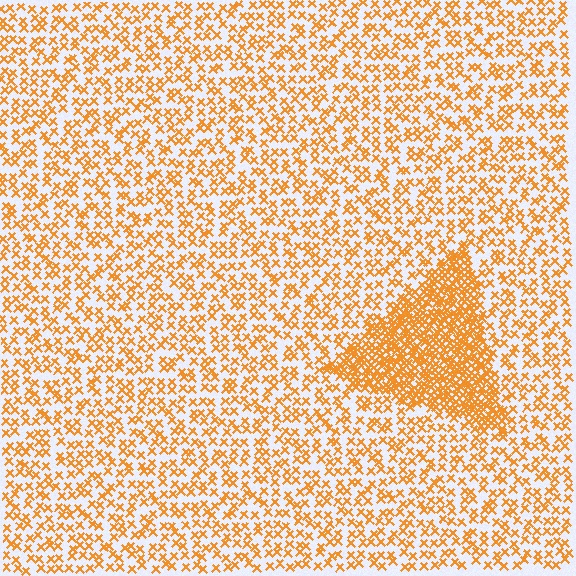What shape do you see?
I see a triangle.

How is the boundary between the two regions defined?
The boundary is defined by a change in element density (approximately 2.6x ratio). All elements are the same color, size, and shape.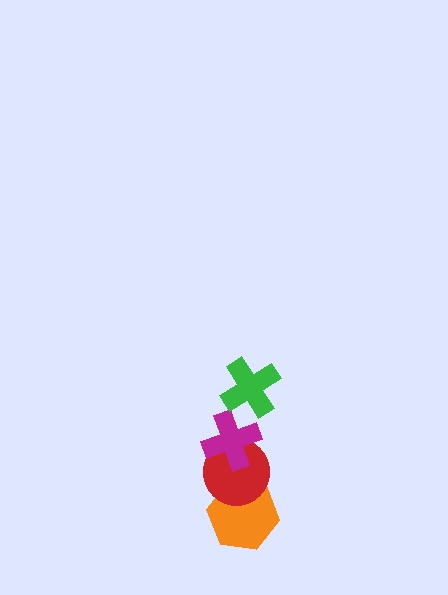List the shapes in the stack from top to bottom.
From top to bottom: the green cross, the magenta cross, the red circle, the orange hexagon.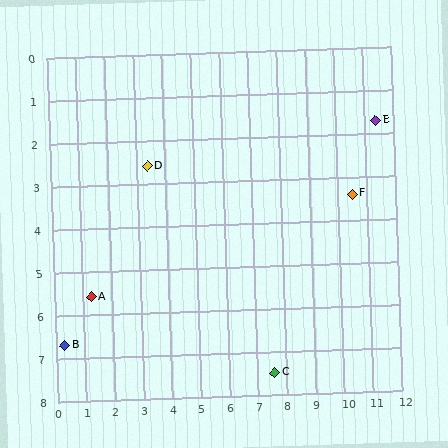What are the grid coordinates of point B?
Point B is at approximately (0.3, 6.7).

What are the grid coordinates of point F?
Point F is at approximately (10.5, 3.4).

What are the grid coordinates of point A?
Point A is at approximately (1.3, 5.6).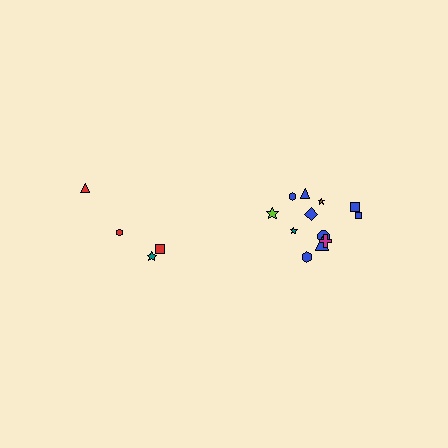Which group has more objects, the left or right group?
The right group.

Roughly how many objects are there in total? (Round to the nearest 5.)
Roughly 15 objects in total.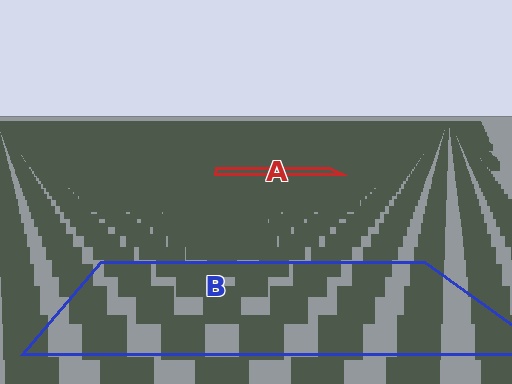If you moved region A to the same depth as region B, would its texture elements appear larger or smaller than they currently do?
They would appear larger. At a closer depth, the same texture elements are projected at a bigger on-screen size.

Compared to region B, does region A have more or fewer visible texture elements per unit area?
Region A has more texture elements per unit area — they are packed more densely because it is farther away.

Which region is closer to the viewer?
Region B is closer. The texture elements there are larger and more spread out.